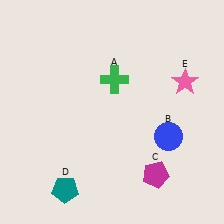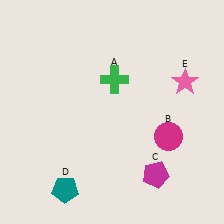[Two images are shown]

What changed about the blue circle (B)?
In Image 1, B is blue. In Image 2, it changed to magenta.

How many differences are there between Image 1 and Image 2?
There is 1 difference between the two images.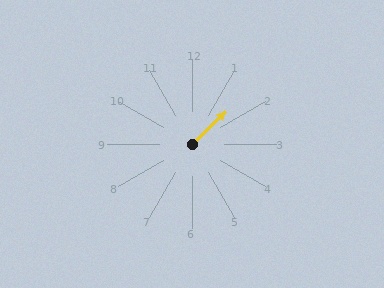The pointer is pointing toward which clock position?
Roughly 2 o'clock.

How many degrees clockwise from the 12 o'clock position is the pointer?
Approximately 46 degrees.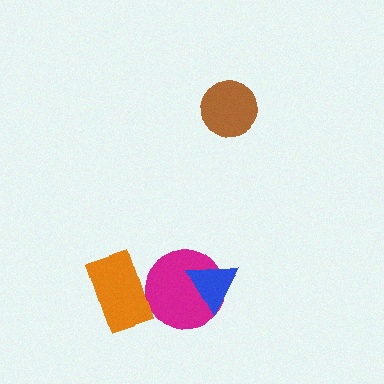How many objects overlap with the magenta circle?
2 objects overlap with the magenta circle.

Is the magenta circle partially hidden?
Yes, it is partially covered by another shape.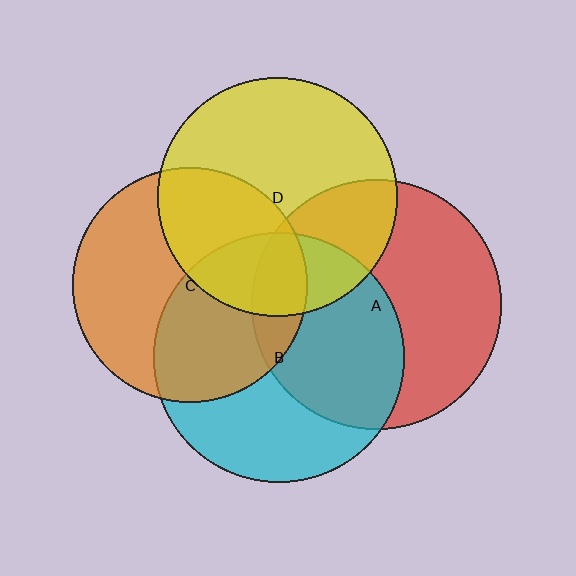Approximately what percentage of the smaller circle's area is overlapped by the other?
Approximately 25%.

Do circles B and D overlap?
Yes.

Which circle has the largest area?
Circle A (red).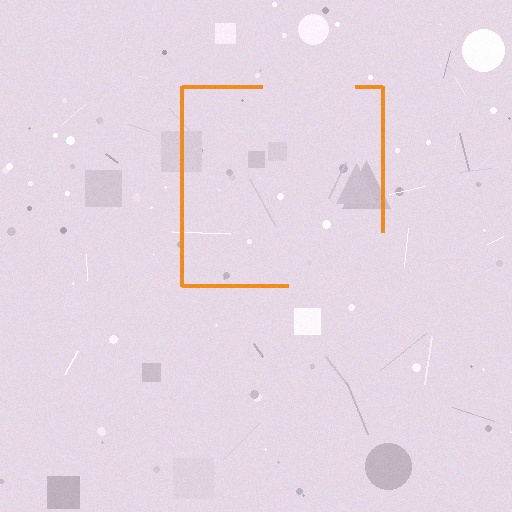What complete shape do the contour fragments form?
The contour fragments form a square.